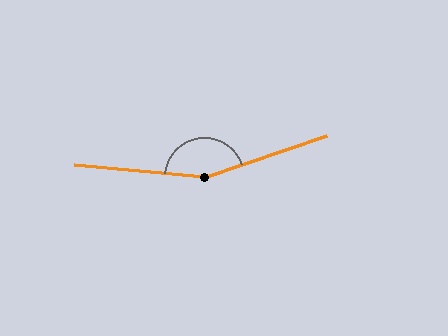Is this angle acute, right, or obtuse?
It is obtuse.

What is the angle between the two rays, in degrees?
Approximately 156 degrees.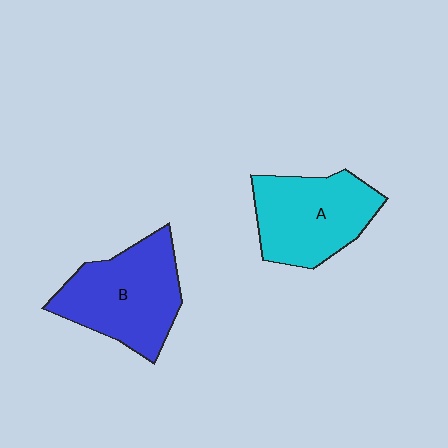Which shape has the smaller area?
Shape A (cyan).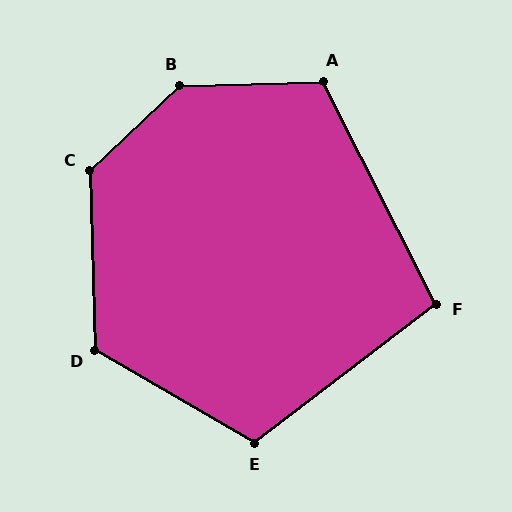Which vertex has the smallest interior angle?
F, at approximately 100 degrees.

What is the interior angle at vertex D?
Approximately 122 degrees (obtuse).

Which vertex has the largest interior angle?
B, at approximately 138 degrees.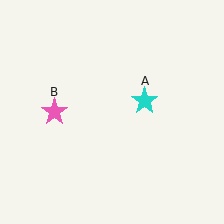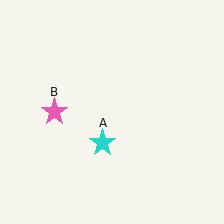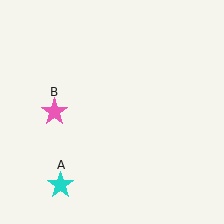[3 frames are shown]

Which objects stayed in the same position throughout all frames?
Pink star (object B) remained stationary.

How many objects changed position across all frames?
1 object changed position: cyan star (object A).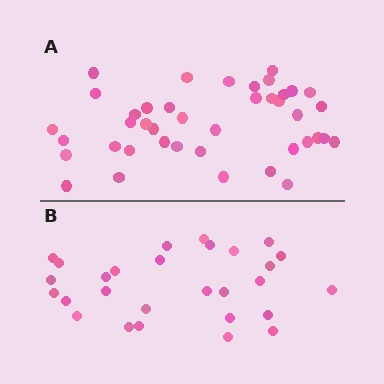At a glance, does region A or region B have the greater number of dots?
Region A (the top region) has more dots.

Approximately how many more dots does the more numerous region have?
Region A has approximately 15 more dots than region B.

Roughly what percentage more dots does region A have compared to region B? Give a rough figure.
About 45% more.